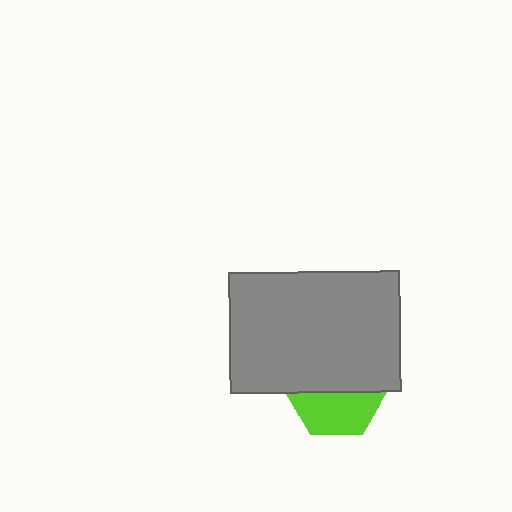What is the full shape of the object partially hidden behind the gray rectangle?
The partially hidden object is a lime hexagon.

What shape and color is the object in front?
The object in front is a gray rectangle.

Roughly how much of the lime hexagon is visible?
About half of it is visible (roughly 46%).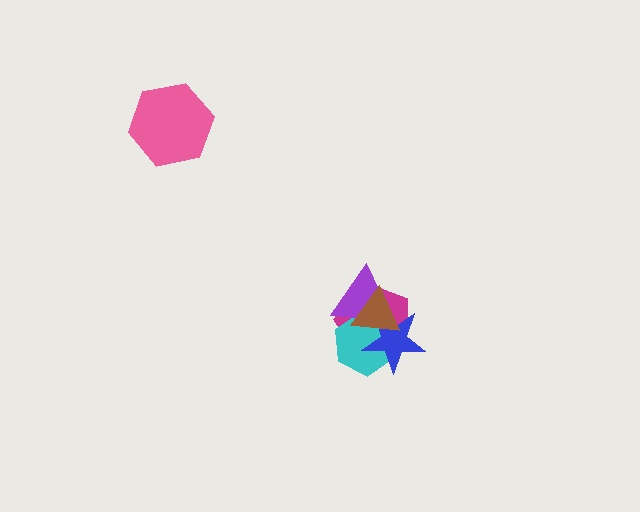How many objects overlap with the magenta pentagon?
4 objects overlap with the magenta pentagon.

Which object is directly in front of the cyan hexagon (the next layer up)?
The purple triangle is directly in front of the cyan hexagon.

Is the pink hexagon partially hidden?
No, no other shape covers it.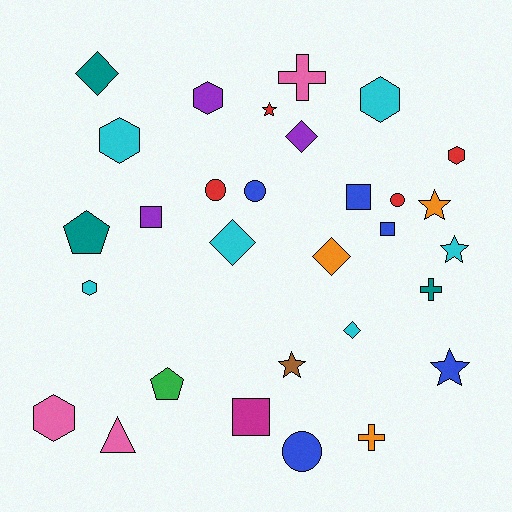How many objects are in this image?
There are 30 objects.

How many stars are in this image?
There are 5 stars.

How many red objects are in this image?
There are 4 red objects.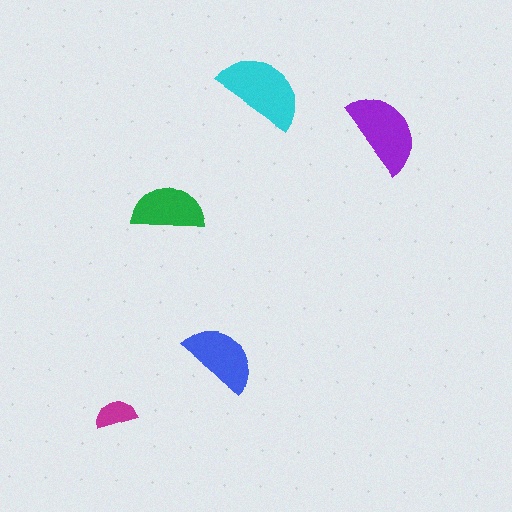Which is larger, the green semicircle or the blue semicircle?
The blue one.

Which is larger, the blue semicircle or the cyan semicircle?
The cyan one.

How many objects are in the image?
There are 5 objects in the image.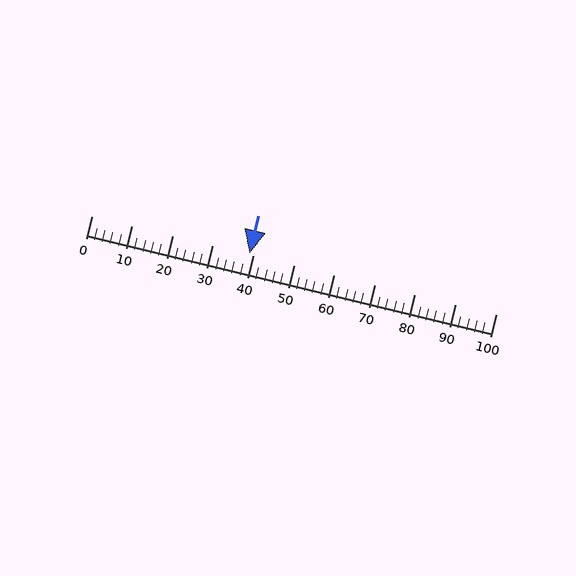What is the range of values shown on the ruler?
The ruler shows values from 0 to 100.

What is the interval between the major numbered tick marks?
The major tick marks are spaced 10 units apart.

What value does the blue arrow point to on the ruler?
The blue arrow points to approximately 39.